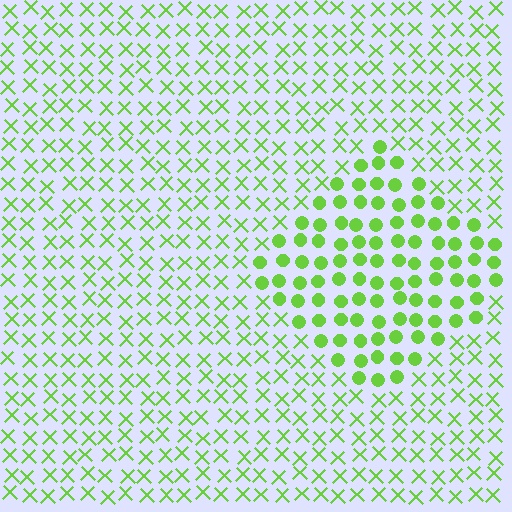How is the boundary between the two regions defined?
The boundary is defined by a change in element shape: circles inside vs. X marks outside. All elements share the same color and spacing.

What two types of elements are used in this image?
The image uses circles inside the diamond region and X marks outside it.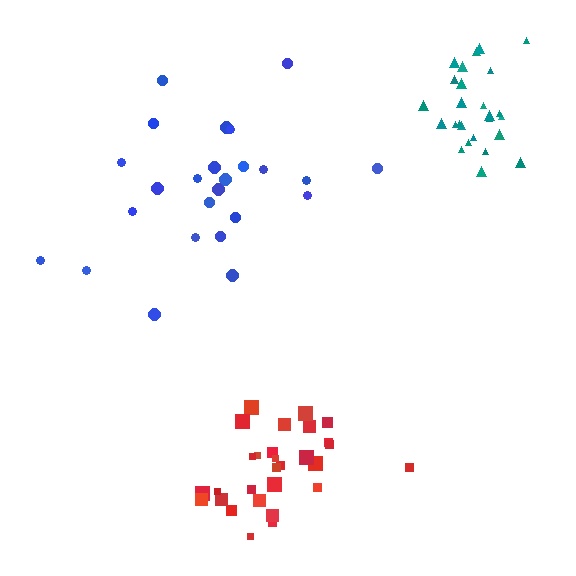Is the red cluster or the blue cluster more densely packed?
Red.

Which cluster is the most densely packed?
Teal.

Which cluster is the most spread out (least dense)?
Blue.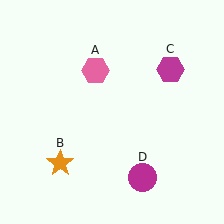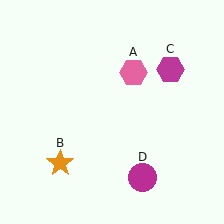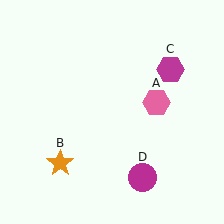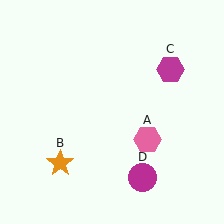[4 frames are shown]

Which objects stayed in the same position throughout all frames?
Orange star (object B) and magenta hexagon (object C) and magenta circle (object D) remained stationary.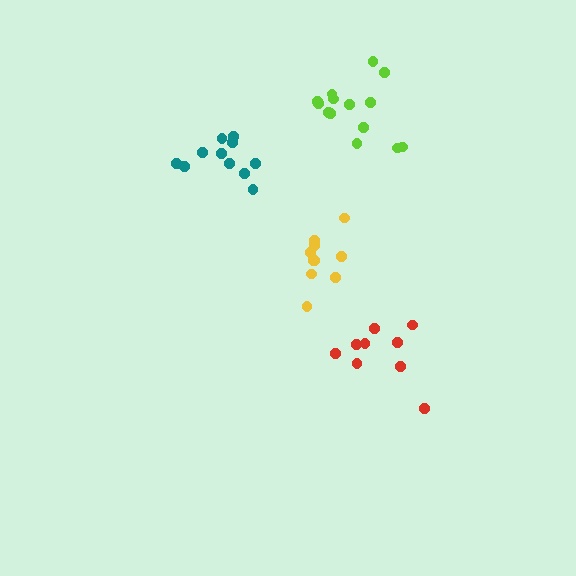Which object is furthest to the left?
The teal cluster is leftmost.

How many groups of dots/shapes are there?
There are 4 groups.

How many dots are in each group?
Group 1: 14 dots, Group 2: 10 dots, Group 3: 9 dots, Group 4: 11 dots (44 total).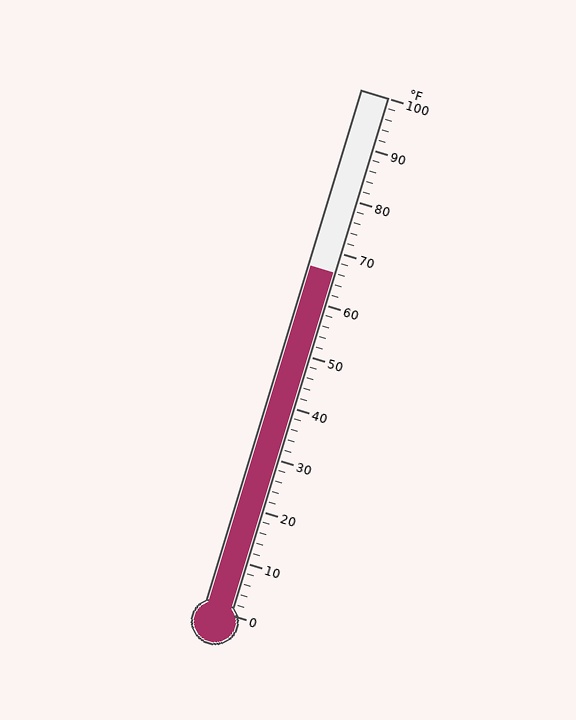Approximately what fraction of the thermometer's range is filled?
The thermometer is filled to approximately 65% of its range.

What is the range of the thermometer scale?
The thermometer scale ranges from 0°F to 100°F.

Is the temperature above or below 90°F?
The temperature is below 90°F.